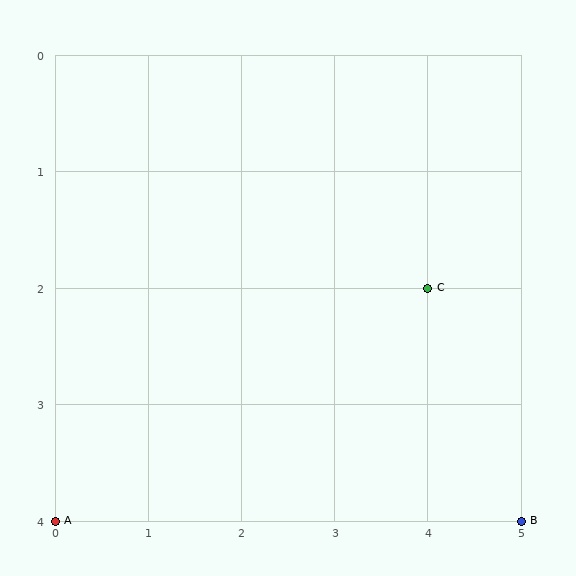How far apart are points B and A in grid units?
Points B and A are 5 columns apart.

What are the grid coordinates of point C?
Point C is at grid coordinates (4, 2).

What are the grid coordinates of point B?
Point B is at grid coordinates (5, 4).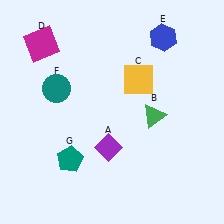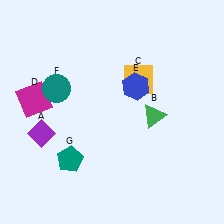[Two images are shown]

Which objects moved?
The objects that moved are: the purple diamond (A), the magenta square (D), the blue hexagon (E).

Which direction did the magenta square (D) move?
The magenta square (D) moved down.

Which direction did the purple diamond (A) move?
The purple diamond (A) moved left.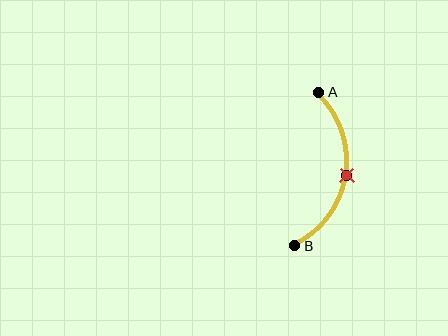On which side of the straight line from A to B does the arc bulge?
The arc bulges to the right of the straight line connecting A and B.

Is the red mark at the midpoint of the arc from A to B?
Yes. The red mark lies on the arc at equal arc-length from both A and B — it is the arc midpoint.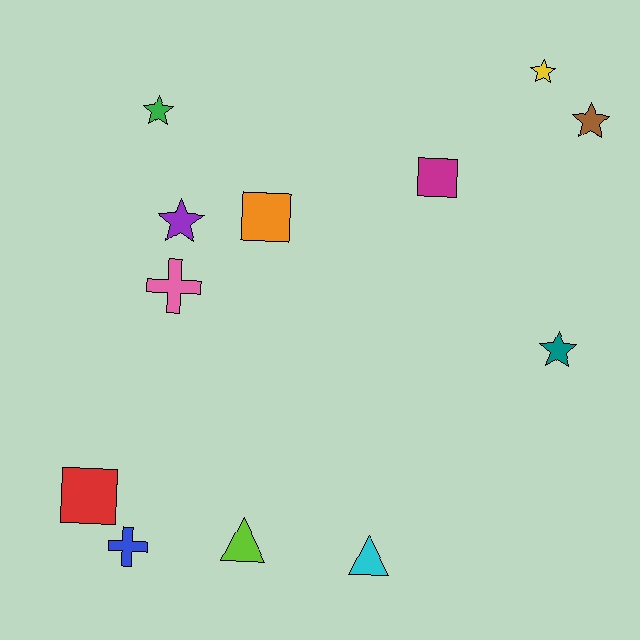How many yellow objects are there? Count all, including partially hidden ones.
There is 1 yellow object.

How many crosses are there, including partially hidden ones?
There are 2 crosses.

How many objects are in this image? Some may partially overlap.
There are 12 objects.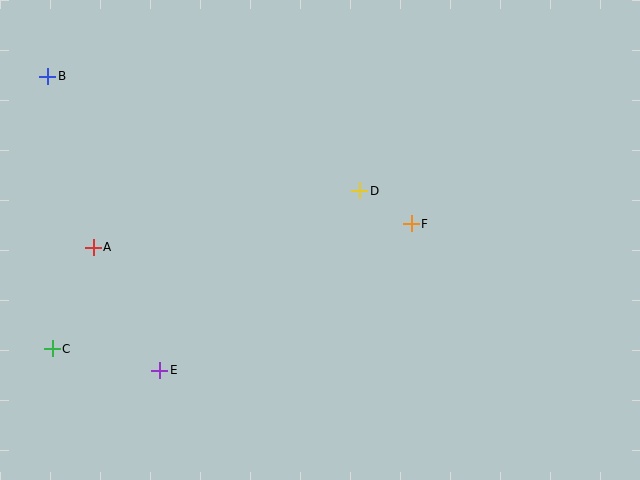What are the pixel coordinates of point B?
Point B is at (48, 76).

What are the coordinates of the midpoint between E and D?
The midpoint between E and D is at (260, 280).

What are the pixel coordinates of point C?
Point C is at (52, 349).